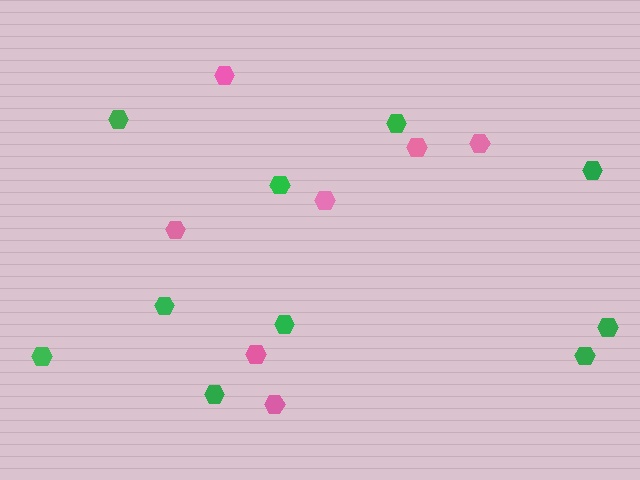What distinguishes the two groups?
There are 2 groups: one group of pink hexagons (7) and one group of green hexagons (10).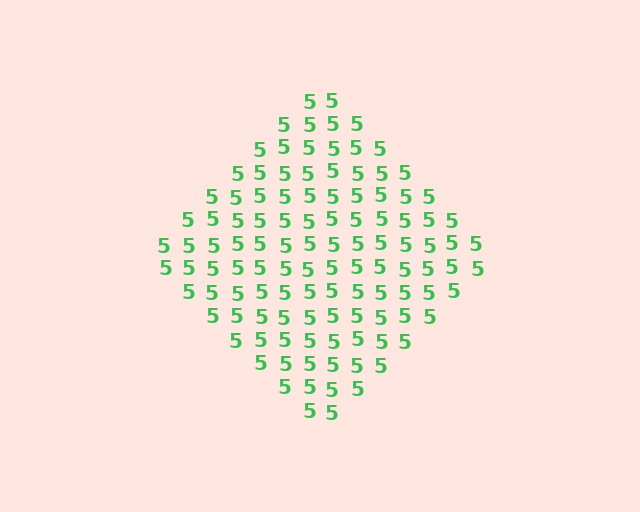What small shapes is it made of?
It is made of small digit 5's.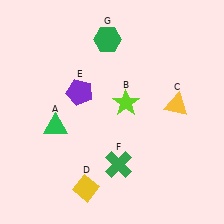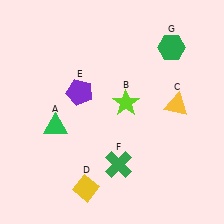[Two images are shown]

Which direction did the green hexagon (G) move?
The green hexagon (G) moved right.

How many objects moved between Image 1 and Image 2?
1 object moved between the two images.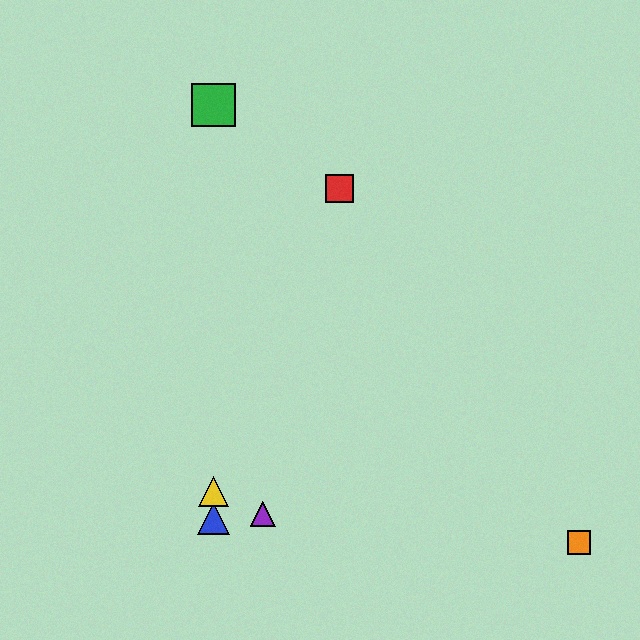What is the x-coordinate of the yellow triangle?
The yellow triangle is at x≈213.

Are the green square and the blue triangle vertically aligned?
Yes, both are at x≈213.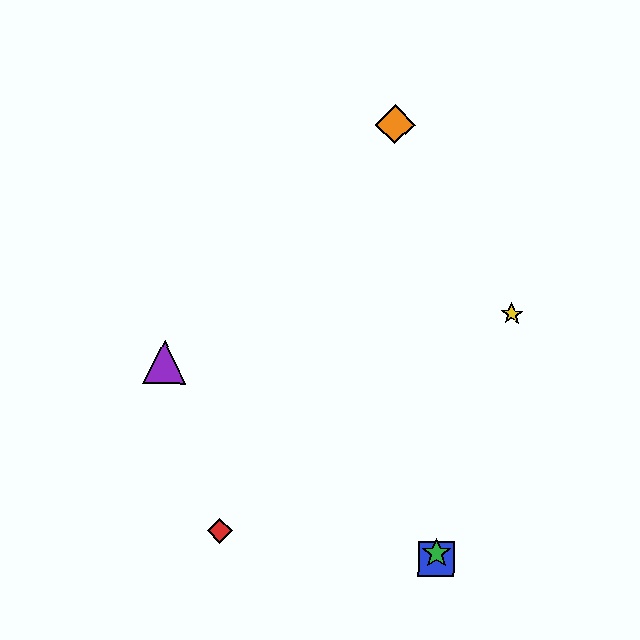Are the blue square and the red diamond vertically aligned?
No, the blue square is at x≈436 and the red diamond is at x≈220.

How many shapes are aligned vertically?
2 shapes (the blue square, the green star) are aligned vertically.